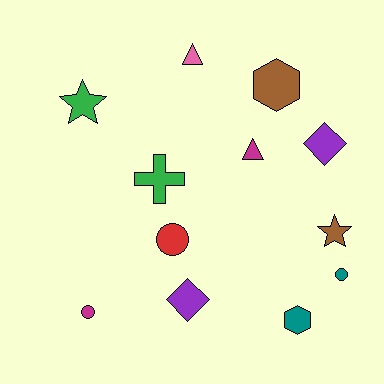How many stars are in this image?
There are 2 stars.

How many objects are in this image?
There are 12 objects.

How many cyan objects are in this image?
There are no cyan objects.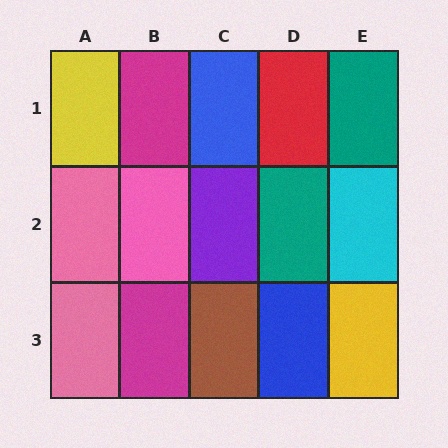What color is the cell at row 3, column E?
Yellow.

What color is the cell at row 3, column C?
Brown.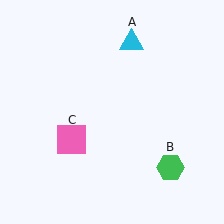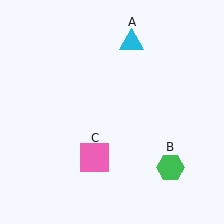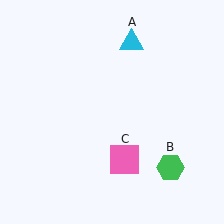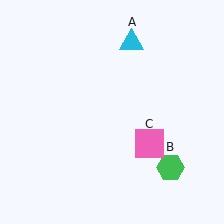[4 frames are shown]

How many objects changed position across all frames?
1 object changed position: pink square (object C).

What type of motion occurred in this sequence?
The pink square (object C) rotated counterclockwise around the center of the scene.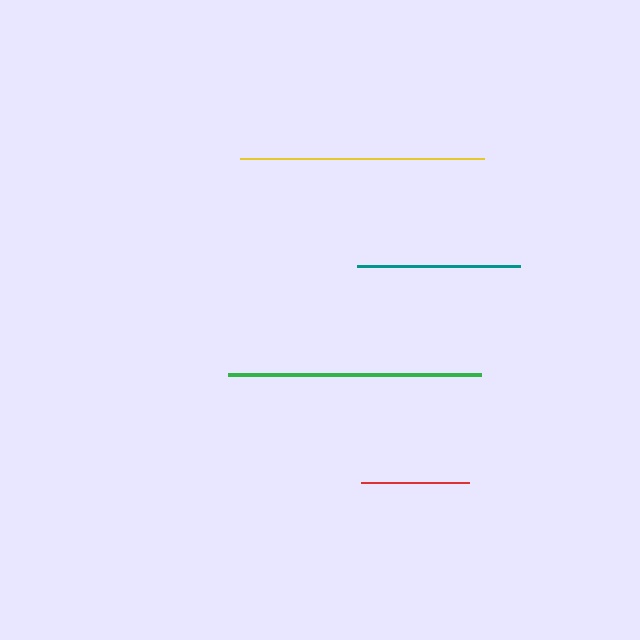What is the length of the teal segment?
The teal segment is approximately 163 pixels long.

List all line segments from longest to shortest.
From longest to shortest: green, yellow, teal, red.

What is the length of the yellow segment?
The yellow segment is approximately 244 pixels long.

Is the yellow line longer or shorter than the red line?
The yellow line is longer than the red line.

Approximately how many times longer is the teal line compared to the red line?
The teal line is approximately 1.5 times the length of the red line.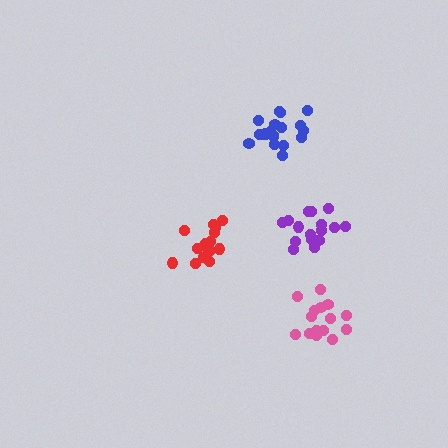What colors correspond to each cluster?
The clusters are colored: red, purple, pink, blue.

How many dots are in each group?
Group 1: 15 dots, Group 2: 17 dots, Group 3: 15 dots, Group 4: 19 dots (66 total).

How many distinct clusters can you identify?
There are 4 distinct clusters.